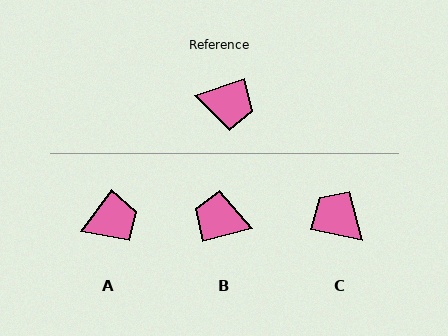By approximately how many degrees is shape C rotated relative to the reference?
Approximately 150 degrees counter-clockwise.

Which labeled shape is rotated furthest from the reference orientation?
B, about 177 degrees away.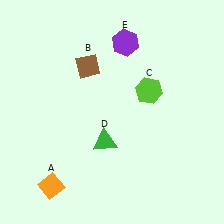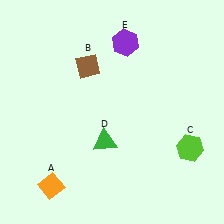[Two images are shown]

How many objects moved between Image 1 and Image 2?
1 object moved between the two images.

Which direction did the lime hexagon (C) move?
The lime hexagon (C) moved down.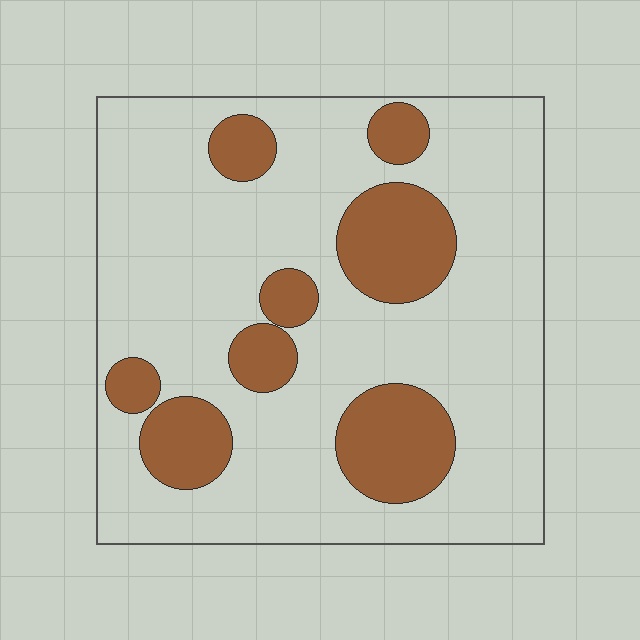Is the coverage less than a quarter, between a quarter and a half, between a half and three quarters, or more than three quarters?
Less than a quarter.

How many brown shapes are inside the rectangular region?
8.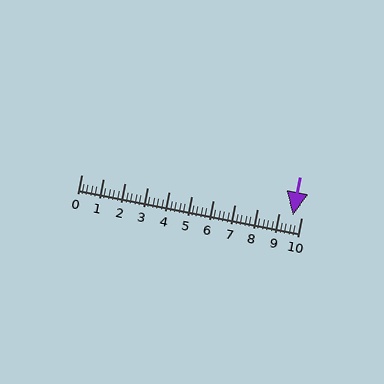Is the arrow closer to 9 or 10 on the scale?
The arrow is closer to 10.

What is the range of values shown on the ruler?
The ruler shows values from 0 to 10.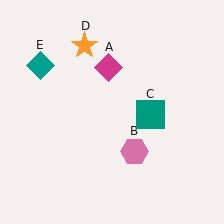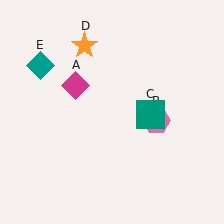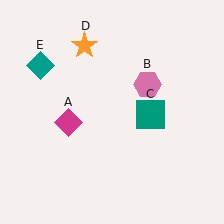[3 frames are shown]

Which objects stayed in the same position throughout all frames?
Teal square (object C) and orange star (object D) and teal diamond (object E) remained stationary.